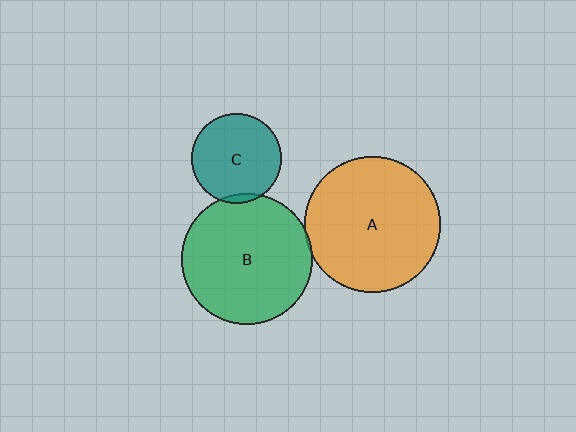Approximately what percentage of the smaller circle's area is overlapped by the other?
Approximately 5%.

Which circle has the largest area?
Circle A (orange).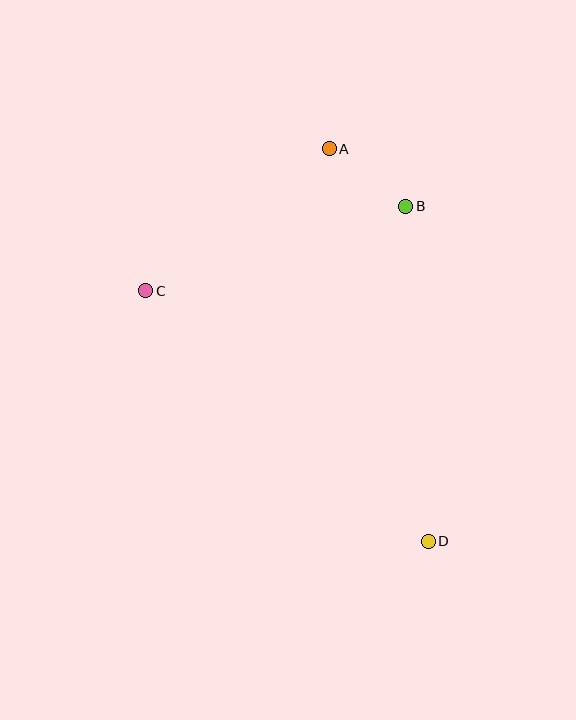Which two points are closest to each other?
Points A and B are closest to each other.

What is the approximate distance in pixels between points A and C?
The distance between A and C is approximately 232 pixels.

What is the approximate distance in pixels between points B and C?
The distance between B and C is approximately 273 pixels.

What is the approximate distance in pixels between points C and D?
The distance between C and D is approximately 377 pixels.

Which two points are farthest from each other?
Points A and D are farthest from each other.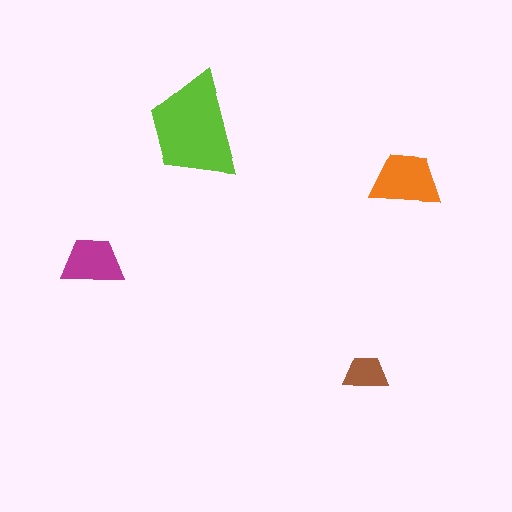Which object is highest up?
The lime trapezoid is topmost.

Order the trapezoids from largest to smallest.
the lime one, the orange one, the magenta one, the brown one.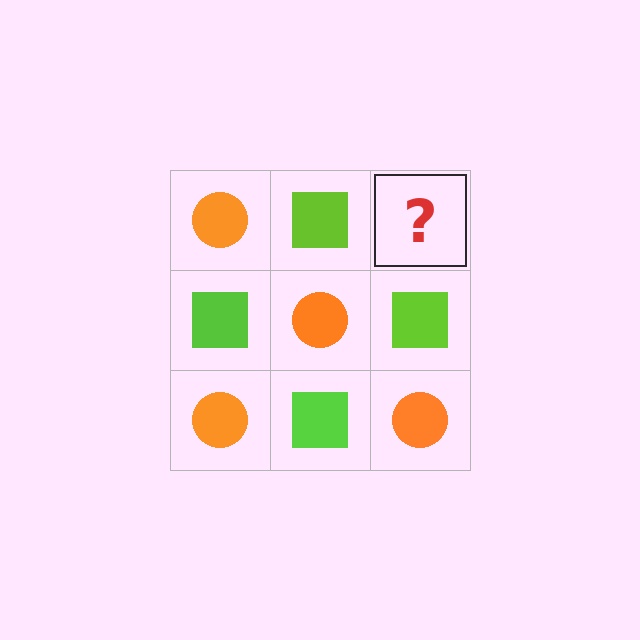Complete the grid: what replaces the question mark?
The question mark should be replaced with an orange circle.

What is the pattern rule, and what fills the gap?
The rule is that it alternates orange circle and lime square in a checkerboard pattern. The gap should be filled with an orange circle.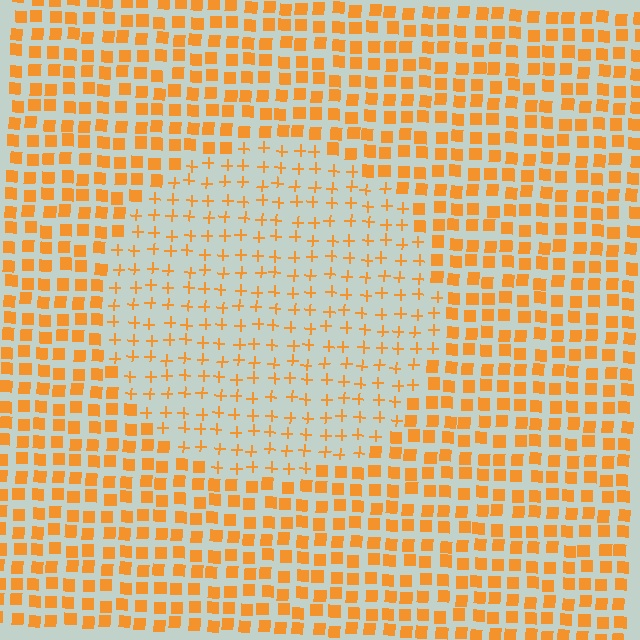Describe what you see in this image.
The image is filled with small orange elements arranged in a uniform grid. A circle-shaped region contains plus signs, while the surrounding area contains squares. The boundary is defined purely by the change in element shape.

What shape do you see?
I see a circle.